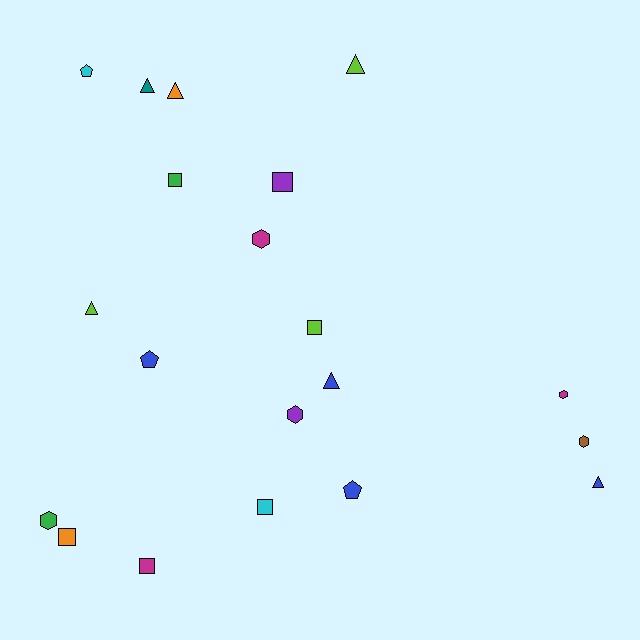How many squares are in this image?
There are 6 squares.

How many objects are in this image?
There are 20 objects.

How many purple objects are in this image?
There are 2 purple objects.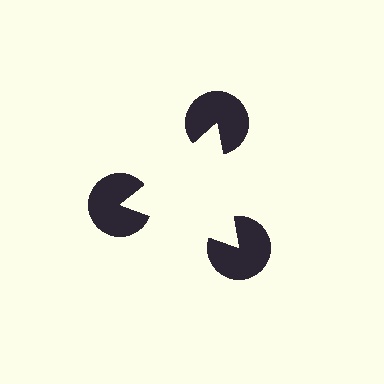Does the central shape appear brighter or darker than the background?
It typically appears slightly brighter than the background, even though no actual brightness change is drawn.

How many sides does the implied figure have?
3 sides.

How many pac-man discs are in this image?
There are 3 — one at each vertex of the illusory triangle.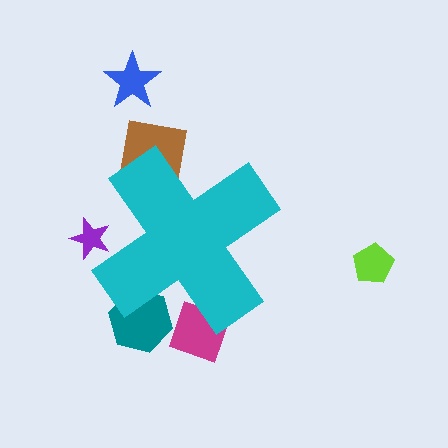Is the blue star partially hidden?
No, the blue star is fully visible.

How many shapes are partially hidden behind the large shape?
4 shapes are partially hidden.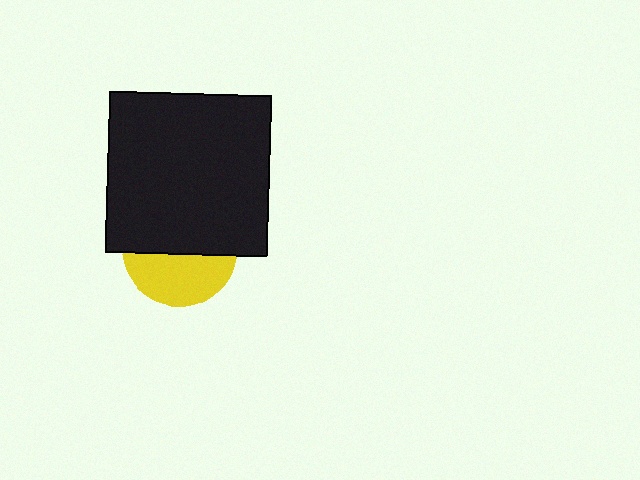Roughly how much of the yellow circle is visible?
A small part of it is visible (roughly 43%).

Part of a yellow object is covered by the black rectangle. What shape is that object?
It is a circle.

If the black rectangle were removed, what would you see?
You would see the complete yellow circle.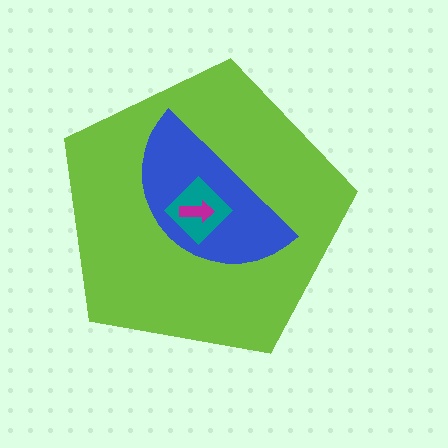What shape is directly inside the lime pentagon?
The blue semicircle.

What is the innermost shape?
The magenta arrow.